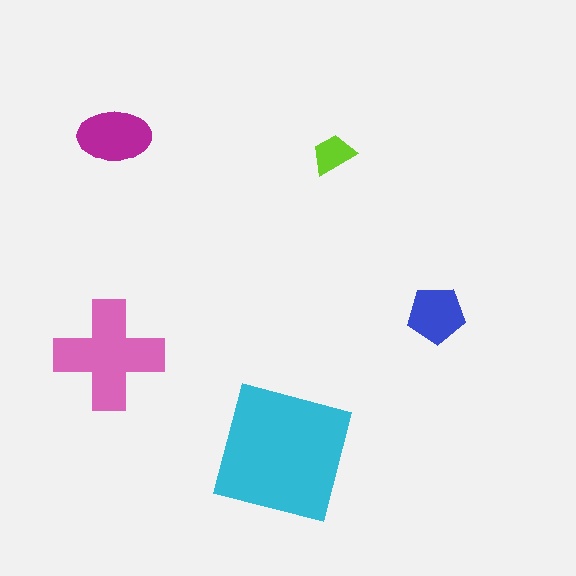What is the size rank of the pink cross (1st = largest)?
2nd.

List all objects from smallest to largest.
The lime trapezoid, the blue pentagon, the magenta ellipse, the pink cross, the cyan square.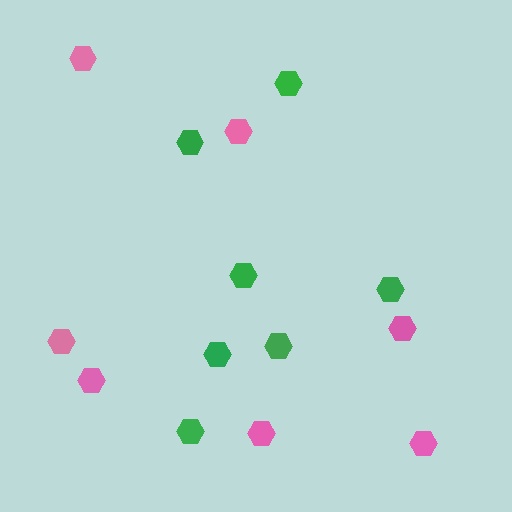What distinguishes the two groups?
There are 2 groups: one group of pink hexagons (7) and one group of green hexagons (7).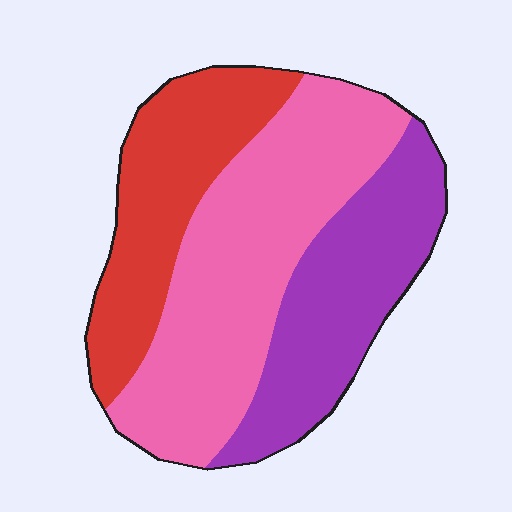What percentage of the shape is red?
Red takes up between a sixth and a third of the shape.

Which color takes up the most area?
Pink, at roughly 45%.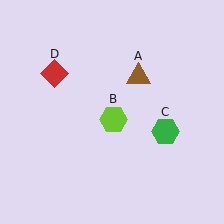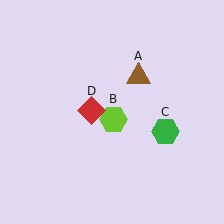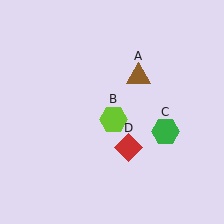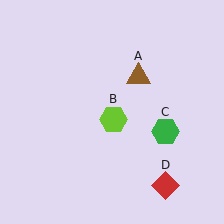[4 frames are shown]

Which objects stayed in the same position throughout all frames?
Brown triangle (object A) and lime hexagon (object B) and green hexagon (object C) remained stationary.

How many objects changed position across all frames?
1 object changed position: red diamond (object D).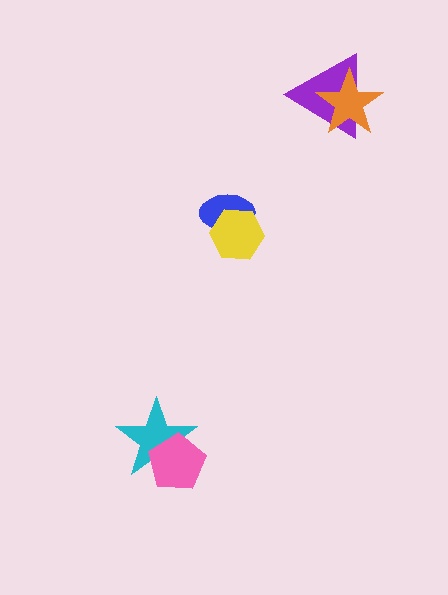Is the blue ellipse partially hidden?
Yes, it is partially covered by another shape.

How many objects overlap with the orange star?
1 object overlaps with the orange star.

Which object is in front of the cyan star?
The pink pentagon is in front of the cyan star.